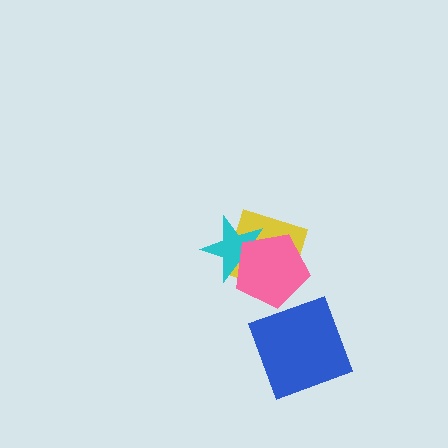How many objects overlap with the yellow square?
2 objects overlap with the yellow square.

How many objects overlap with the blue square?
0 objects overlap with the blue square.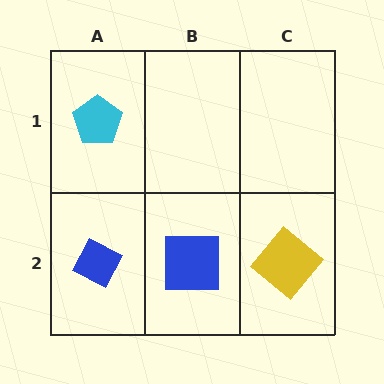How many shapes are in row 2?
3 shapes.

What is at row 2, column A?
A blue diamond.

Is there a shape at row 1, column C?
No, that cell is empty.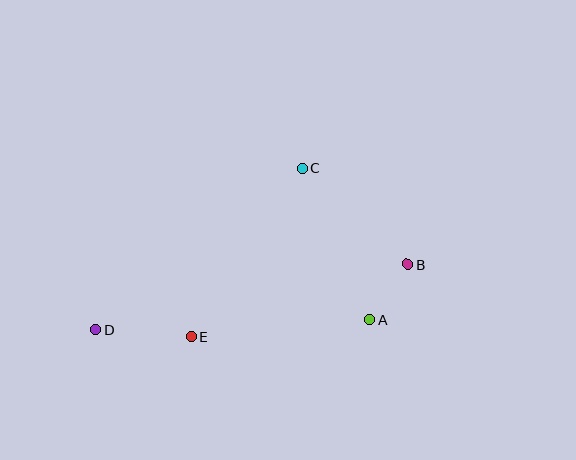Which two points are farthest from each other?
Points B and D are farthest from each other.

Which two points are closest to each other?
Points A and B are closest to each other.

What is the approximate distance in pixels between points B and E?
The distance between B and E is approximately 228 pixels.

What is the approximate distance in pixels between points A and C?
The distance between A and C is approximately 166 pixels.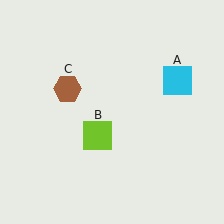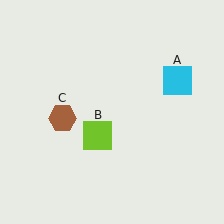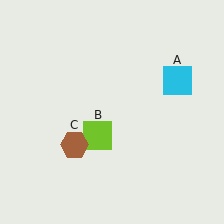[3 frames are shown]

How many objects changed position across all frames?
1 object changed position: brown hexagon (object C).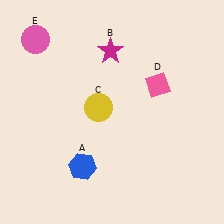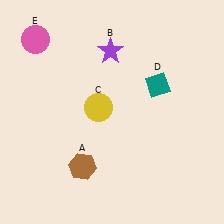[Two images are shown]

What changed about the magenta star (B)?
In Image 1, B is magenta. In Image 2, it changed to purple.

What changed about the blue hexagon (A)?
In Image 1, A is blue. In Image 2, it changed to brown.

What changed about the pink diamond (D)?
In Image 1, D is pink. In Image 2, it changed to teal.